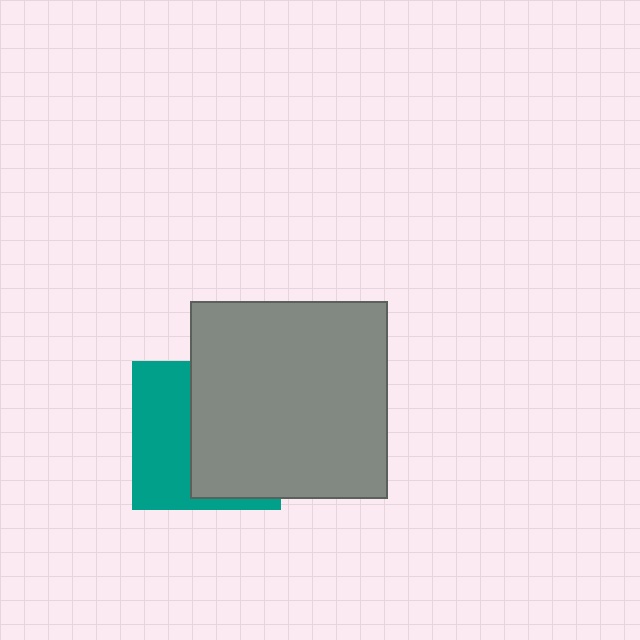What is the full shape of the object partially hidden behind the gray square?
The partially hidden object is a teal square.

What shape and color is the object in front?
The object in front is a gray square.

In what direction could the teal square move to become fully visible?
The teal square could move left. That would shift it out from behind the gray square entirely.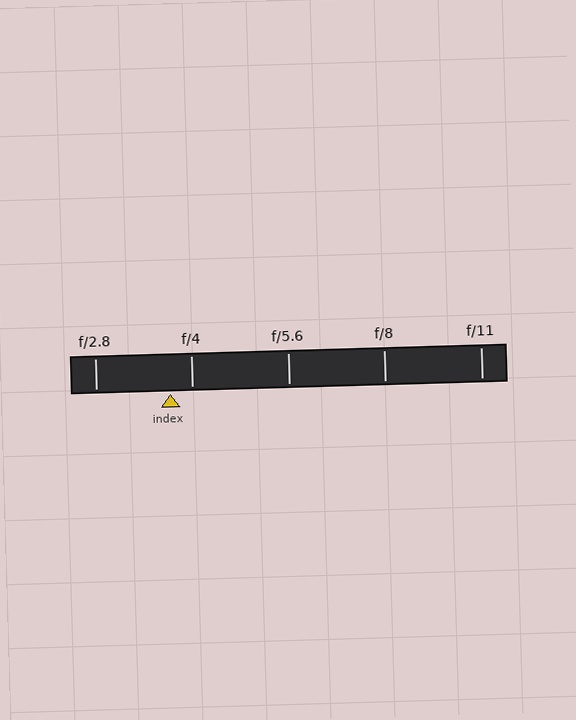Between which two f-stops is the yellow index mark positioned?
The index mark is between f/2.8 and f/4.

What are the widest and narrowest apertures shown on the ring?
The widest aperture shown is f/2.8 and the narrowest is f/11.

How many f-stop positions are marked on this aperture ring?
There are 5 f-stop positions marked.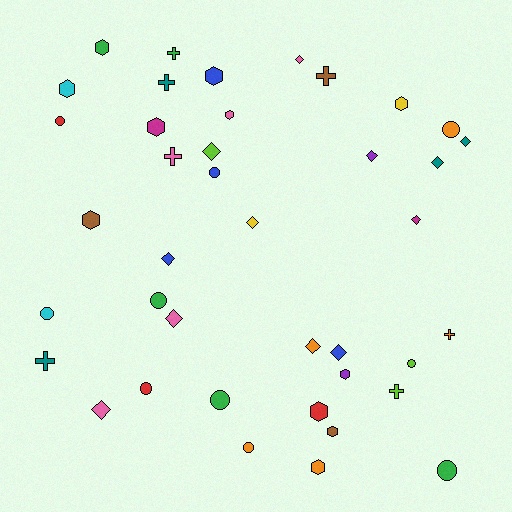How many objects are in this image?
There are 40 objects.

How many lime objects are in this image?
There are 3 lime objects.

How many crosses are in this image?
There are 7 crosses.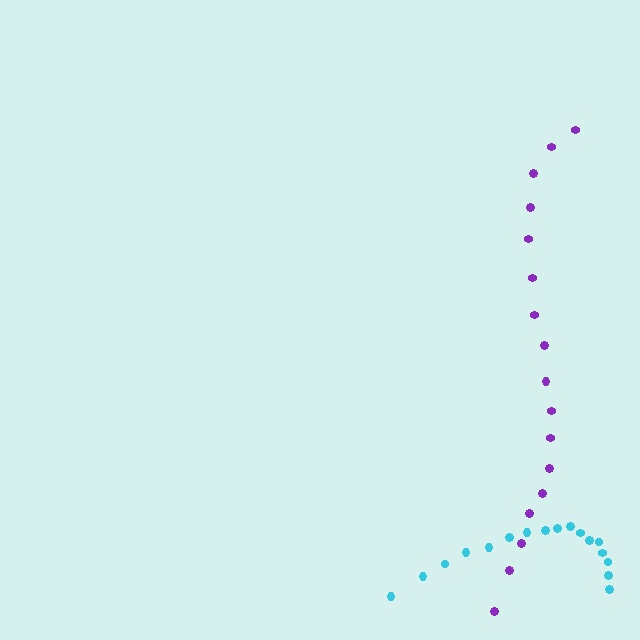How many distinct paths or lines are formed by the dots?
There are 2 distinct paths.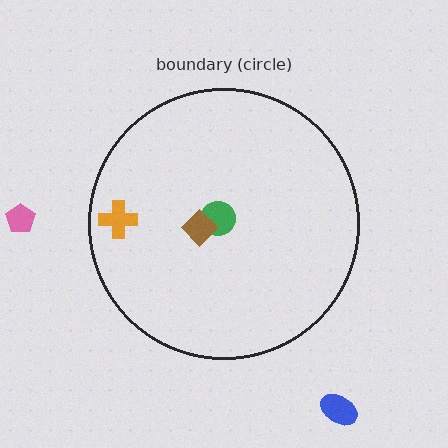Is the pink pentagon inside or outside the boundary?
Outside.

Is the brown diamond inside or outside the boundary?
Inside.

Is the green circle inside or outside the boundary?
Inside.